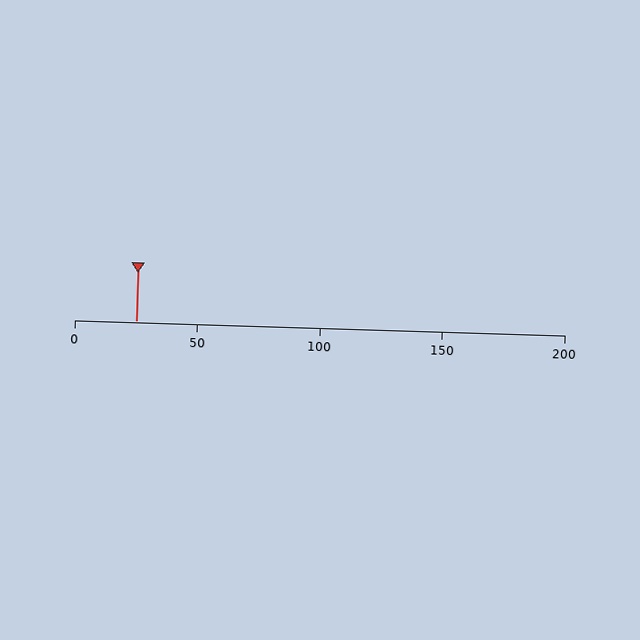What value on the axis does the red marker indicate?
The marker indicates approximately 25.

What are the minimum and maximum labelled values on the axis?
The axis runs from 0 to 200.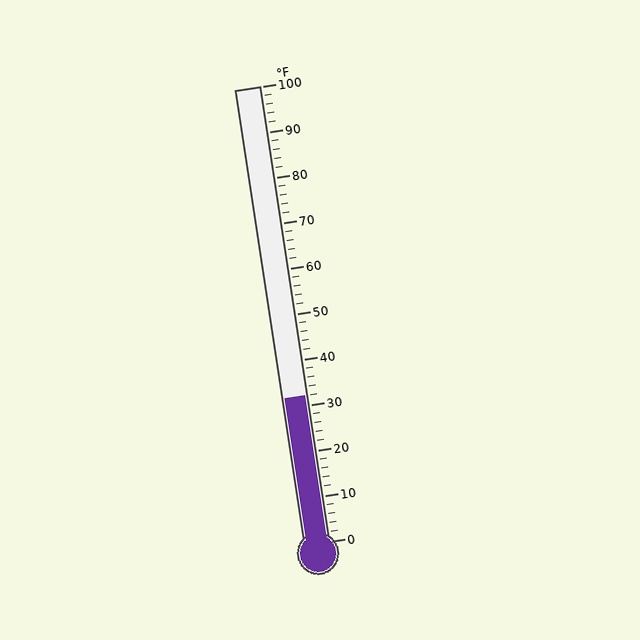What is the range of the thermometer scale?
The thermometer scale ranges from 0°F to 100°F.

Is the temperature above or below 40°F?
The temperature is below 40°F.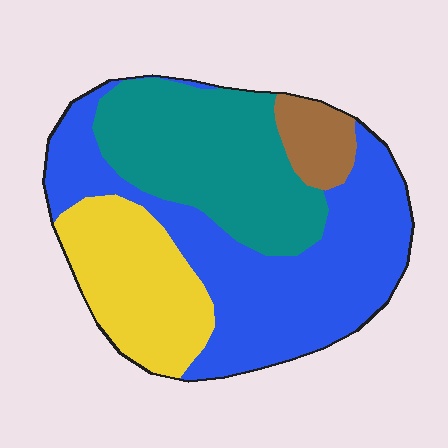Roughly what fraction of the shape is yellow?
Yellow covers 21% of the shape.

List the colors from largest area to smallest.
From largest to smallest: blue, teal, yellow, brown.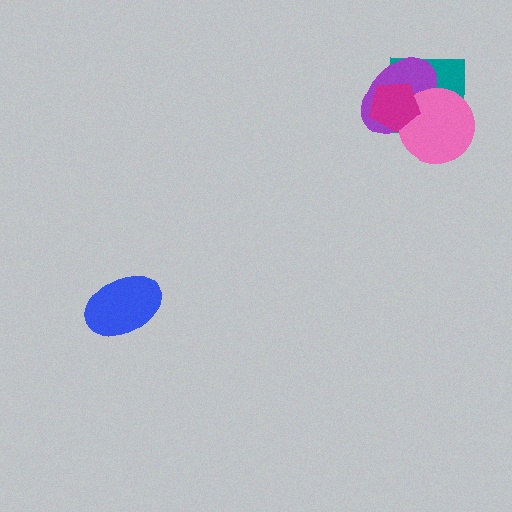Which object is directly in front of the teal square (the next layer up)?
The purple ellipse is directly in front of the teal square.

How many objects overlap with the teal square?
3 objects overlap with the teal square.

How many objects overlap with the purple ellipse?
3 objects overlap with the purple ellipse.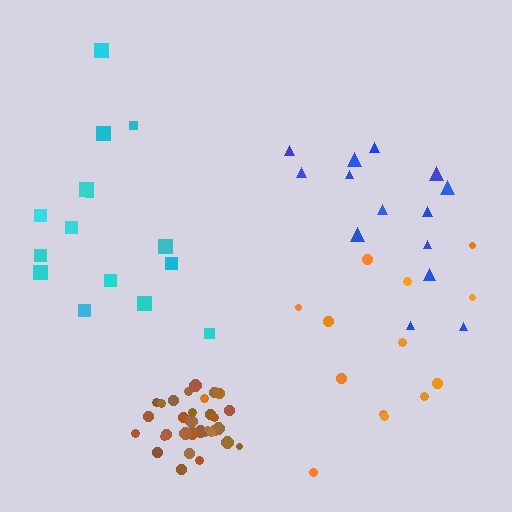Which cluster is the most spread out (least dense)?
Cyan.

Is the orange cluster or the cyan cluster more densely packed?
Orange.